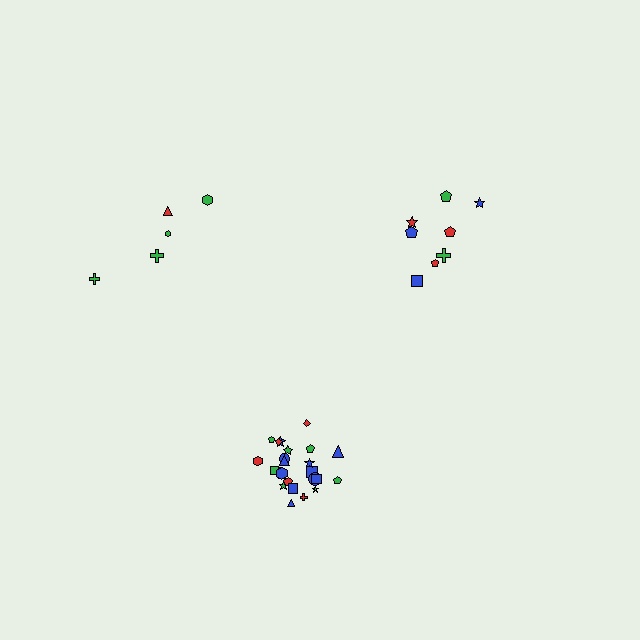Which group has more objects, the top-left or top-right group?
The top-right group.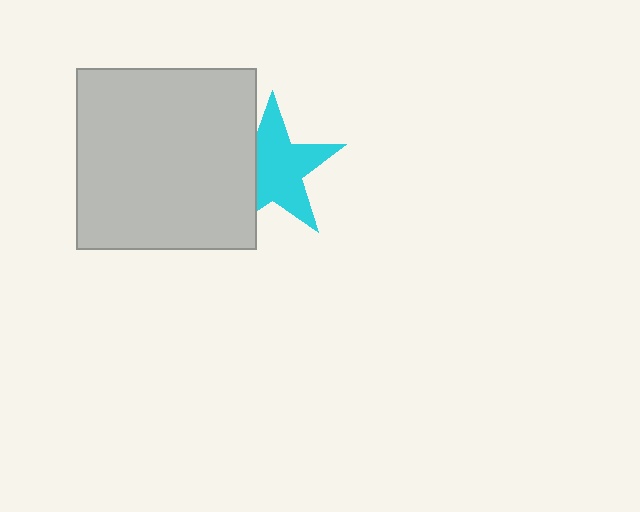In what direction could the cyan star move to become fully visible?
The cyan star could move right. That would shift it out from behind the light gray square entirely.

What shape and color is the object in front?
The object in front is a light gray square.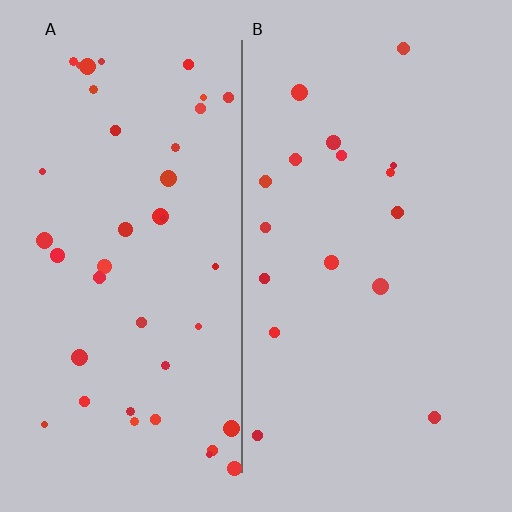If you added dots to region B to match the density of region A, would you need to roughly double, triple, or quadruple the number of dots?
Approximately double.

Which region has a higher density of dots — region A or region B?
A (the left).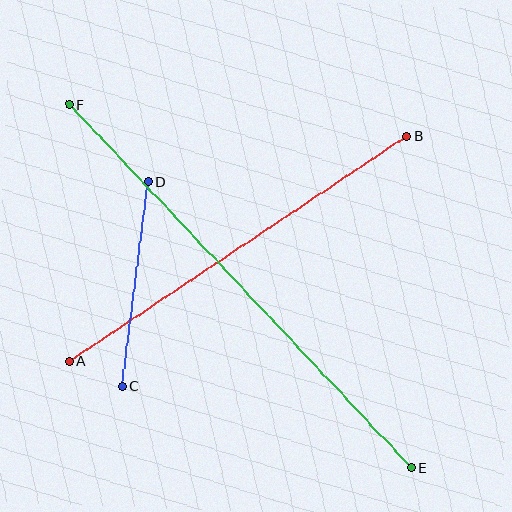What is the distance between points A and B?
The distance is approximately 406 pixels.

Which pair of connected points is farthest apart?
Points E and F are farthest apart.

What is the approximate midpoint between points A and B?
The midpoint is at approximately (238, 249) pixels.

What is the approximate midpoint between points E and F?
The midpoint is at approximately (240, 286) pixels.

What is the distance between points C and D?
The distance is approximately 206 pixels.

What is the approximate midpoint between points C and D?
The midpoint is at approximately (135, 284) pixels.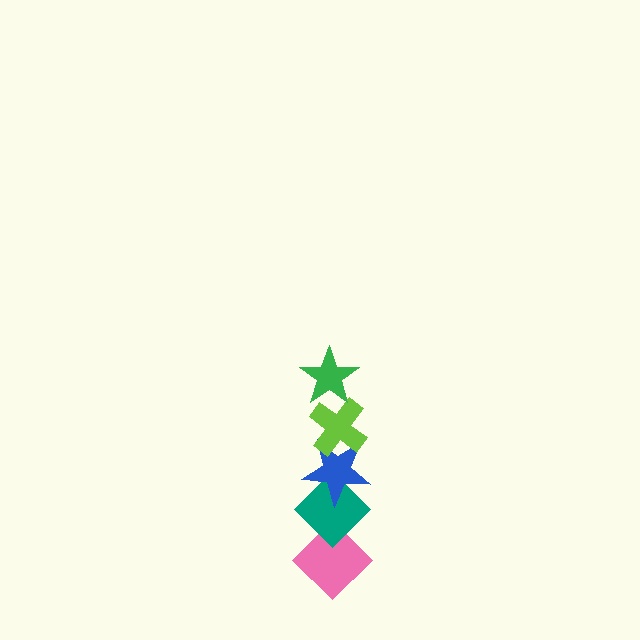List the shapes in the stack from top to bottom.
From top to bottom: the green star, the lime cross, the blue star, the teal diamond, the pink diamond.